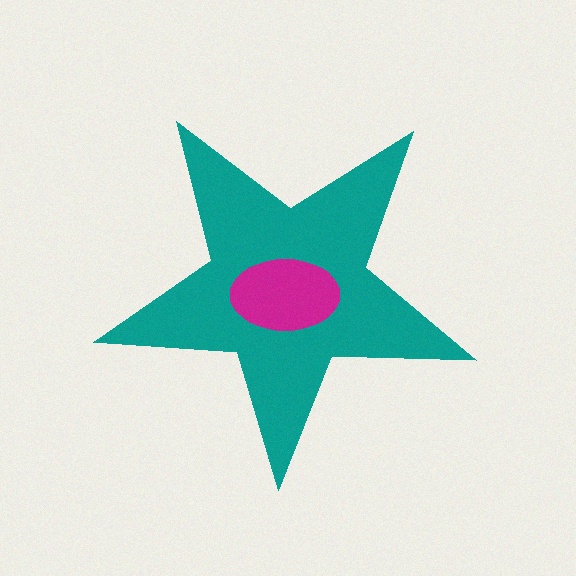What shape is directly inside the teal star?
The magenta ellipse.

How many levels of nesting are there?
2.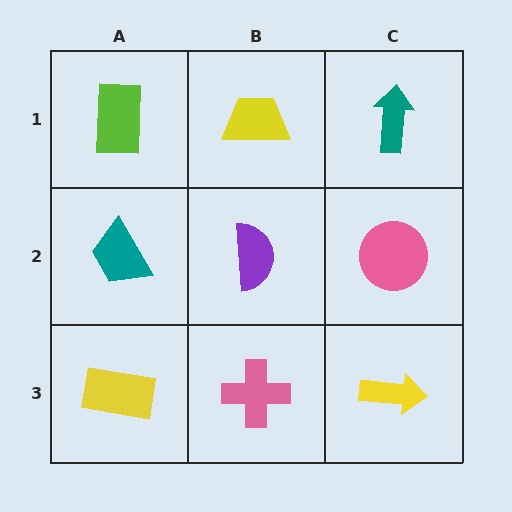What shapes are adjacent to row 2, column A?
A lime rectangle (row 1, column A), a yellow rectangle (row 3, column A), a purple semicircle (row 2, column B).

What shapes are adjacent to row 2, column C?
A teal arrow (row 1, column C), a yellow arrow (row 3, column C), a purple semicircle (row 2, column B).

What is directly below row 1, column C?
A pink circle.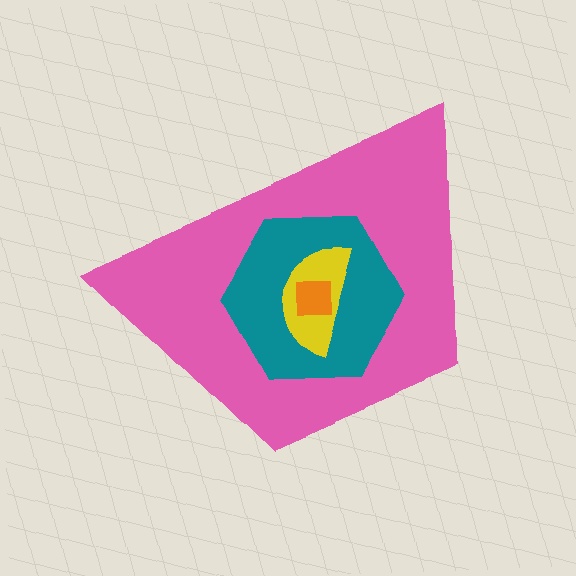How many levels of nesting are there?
4.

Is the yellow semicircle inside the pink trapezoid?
Yes.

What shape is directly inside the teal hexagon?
The yellow semicircle.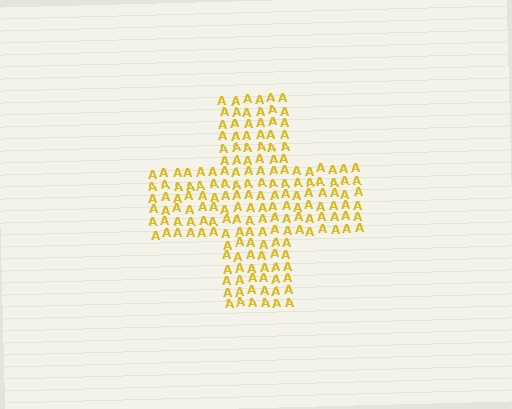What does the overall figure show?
The overall figure shows a cross.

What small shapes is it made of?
It is made of small letter A's.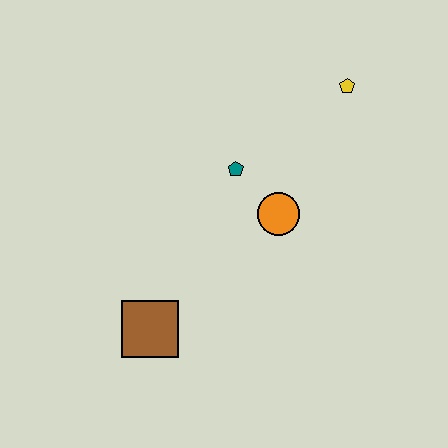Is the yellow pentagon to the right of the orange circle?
Yes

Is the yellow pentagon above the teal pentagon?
Yes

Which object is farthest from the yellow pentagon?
The brown square is farthest from the yellow pentagon.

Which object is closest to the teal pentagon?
The orange circle is closest to the teal pentagon.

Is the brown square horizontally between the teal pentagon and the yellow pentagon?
No